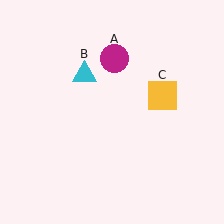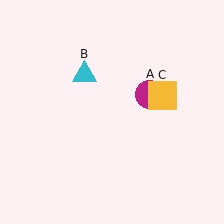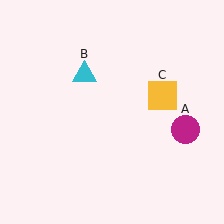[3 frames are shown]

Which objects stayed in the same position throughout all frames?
Cyan triangle (object B) and yellow square (object C) remained stationary.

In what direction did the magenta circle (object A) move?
The magenta circle (object A) moved down and to the right.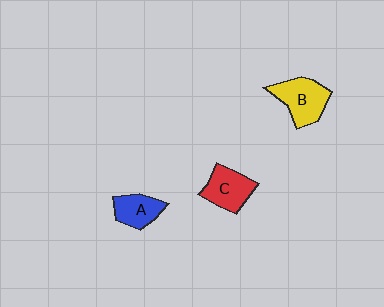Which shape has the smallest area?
Shape A (blue).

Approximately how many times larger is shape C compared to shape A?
Approximately 1.2 times.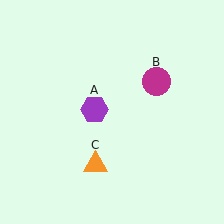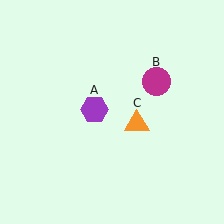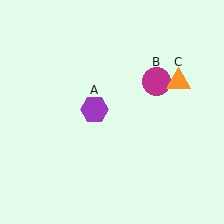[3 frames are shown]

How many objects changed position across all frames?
1 object changed position: orange triangle (object C).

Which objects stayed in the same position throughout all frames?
Purple hexagon (object A) and magenta circle (object B) remained stationary.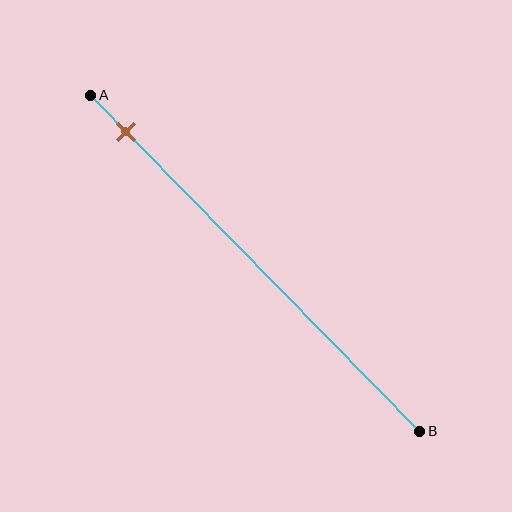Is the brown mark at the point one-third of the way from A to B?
No, the mark is at about 10% from A, not at the 33% one-third point.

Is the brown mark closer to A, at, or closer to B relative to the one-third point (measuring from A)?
The brown mark is closer to point A than the one-third point of segment AB.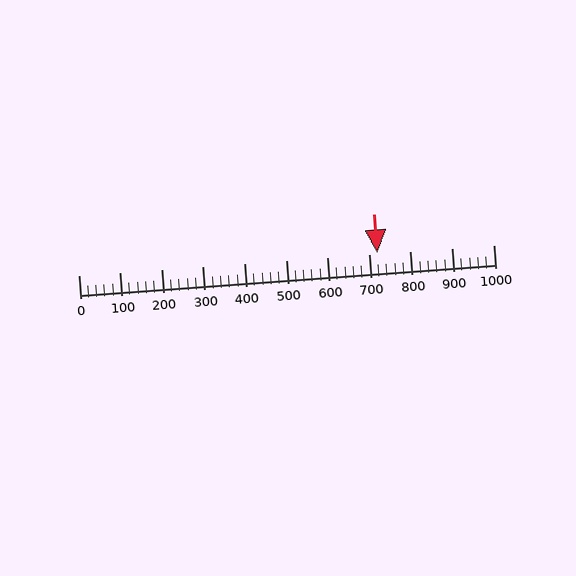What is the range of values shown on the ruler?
The ruler shows values from 0 to 1000.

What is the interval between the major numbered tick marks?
The major tick marks are spaced 100 units apart.